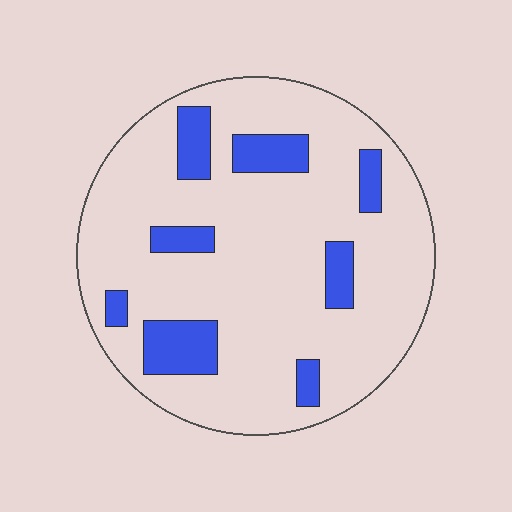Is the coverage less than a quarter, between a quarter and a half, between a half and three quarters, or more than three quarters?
Less than a quarter.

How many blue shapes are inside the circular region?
8.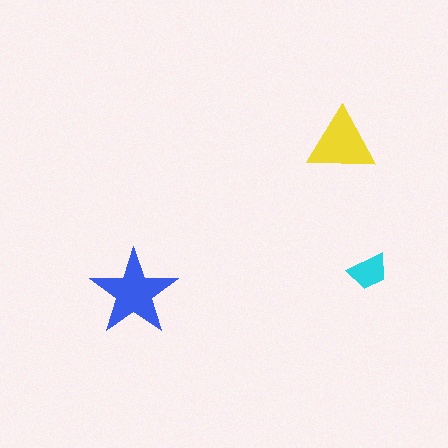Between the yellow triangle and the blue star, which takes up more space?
The blue star.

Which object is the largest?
The blue star.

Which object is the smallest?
The cyan trapezoid.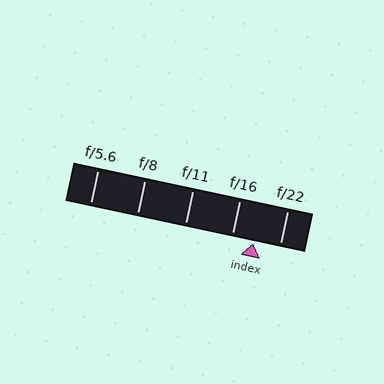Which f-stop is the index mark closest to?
The index mark is closest to f/16.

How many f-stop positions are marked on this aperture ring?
There are 5 f-stop positions marked.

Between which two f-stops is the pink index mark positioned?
The index mark is between f/16 and f/22.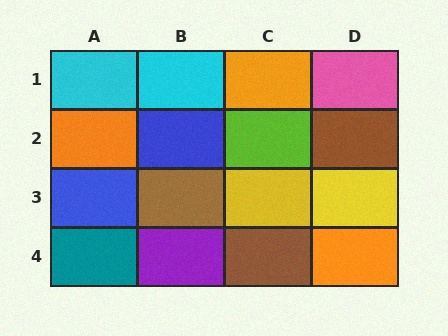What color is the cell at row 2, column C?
Lime.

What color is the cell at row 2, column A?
Orange.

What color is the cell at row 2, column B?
Blue.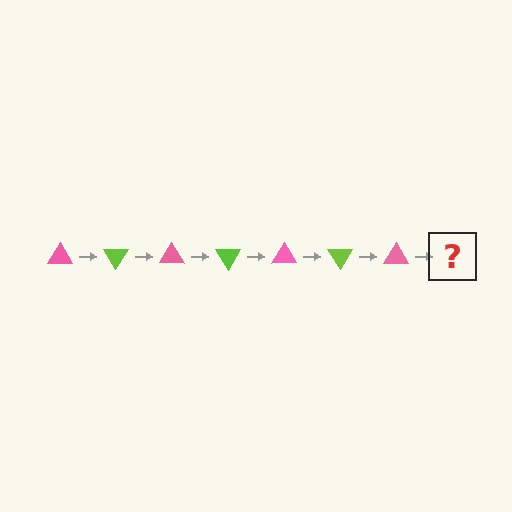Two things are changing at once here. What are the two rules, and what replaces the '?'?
The two rules are that it rotates 60 degrees each step and the color cycles through pink and lime. The '?' should be a lime triangle, rotated 420 degrees from the start.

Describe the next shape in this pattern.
It should be a lime triangle, rotated 420 degrees from the start.